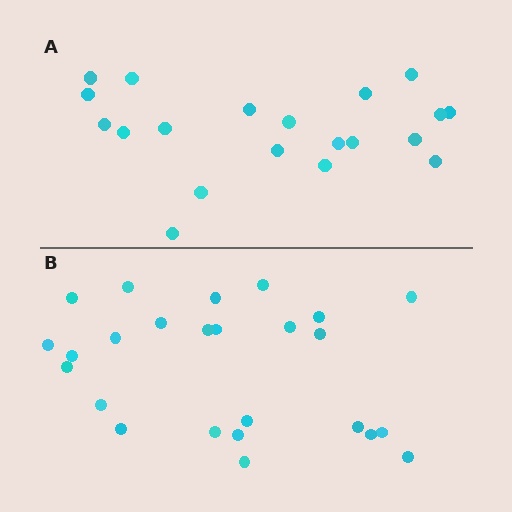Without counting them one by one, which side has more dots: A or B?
Region B (the bottom region) has more dots.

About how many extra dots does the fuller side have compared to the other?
Region B has about 5 more dots than region A.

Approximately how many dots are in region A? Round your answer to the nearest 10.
About 20 dots.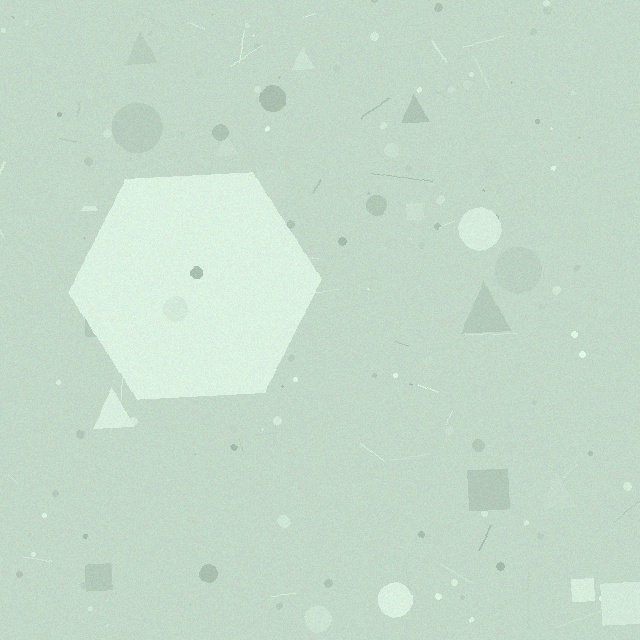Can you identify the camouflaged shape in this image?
The camouflaged shape is a hexagon.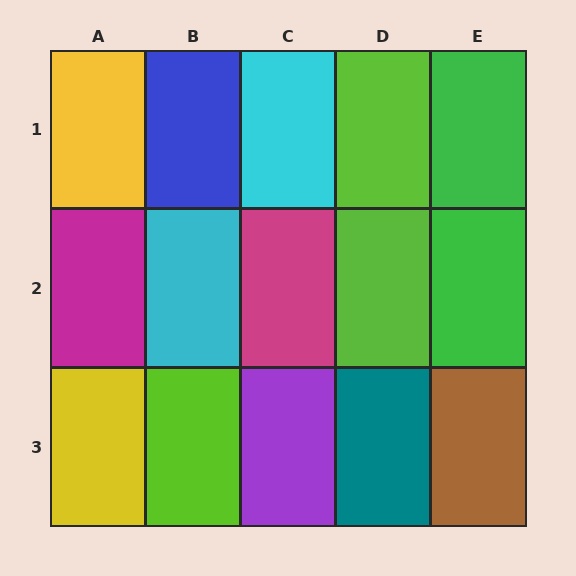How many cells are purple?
1 cell is purple.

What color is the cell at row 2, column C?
Magenta.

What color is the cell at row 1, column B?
Blue.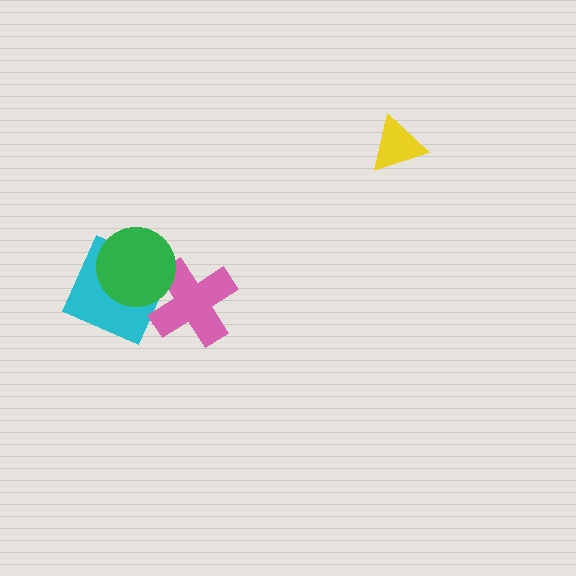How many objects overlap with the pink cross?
2 objects overlap with the pink cross.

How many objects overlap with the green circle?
2 objects overlap with the green circle.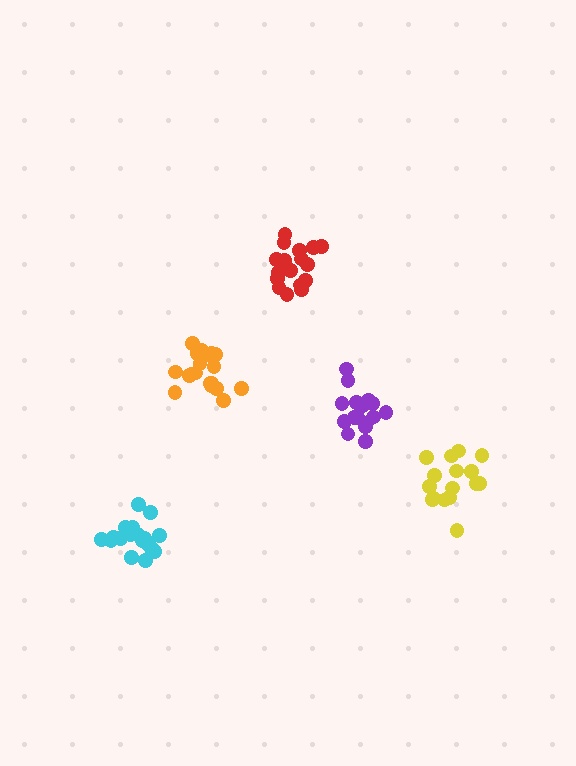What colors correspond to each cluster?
The clusters are colored: orange, purple, red, cyan, yellow.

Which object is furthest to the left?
The cyan cluster is leftmost.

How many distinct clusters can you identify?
There are 5 distinct clusters.